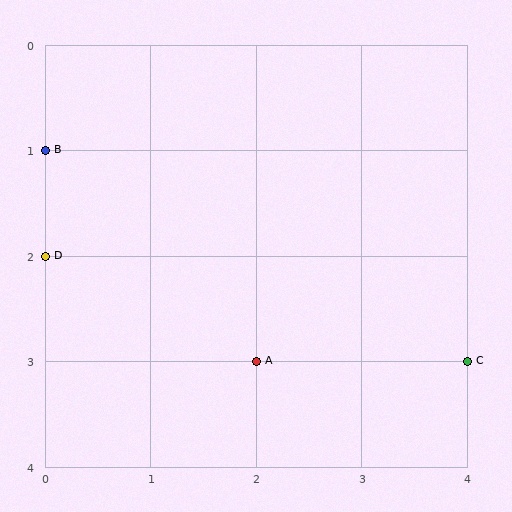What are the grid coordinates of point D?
Point D is at grid coordinates (0, 2).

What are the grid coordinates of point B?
Point B is at grid coordinates (0, 1).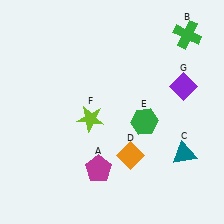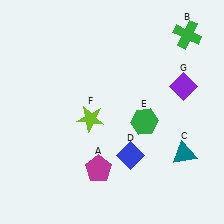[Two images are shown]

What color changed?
The diamond (D) changed from orange in Image 1 to blue in Image 2.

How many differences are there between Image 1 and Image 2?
There is 1 difference between the two images.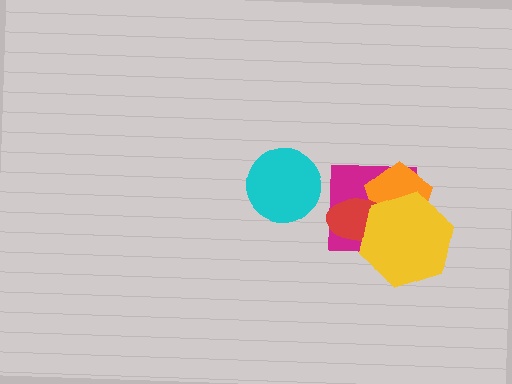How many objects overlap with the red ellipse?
3 objects overlap with the red ellipse.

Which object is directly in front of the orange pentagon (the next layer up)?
The red ellipse is directly in front of the orange pentagon.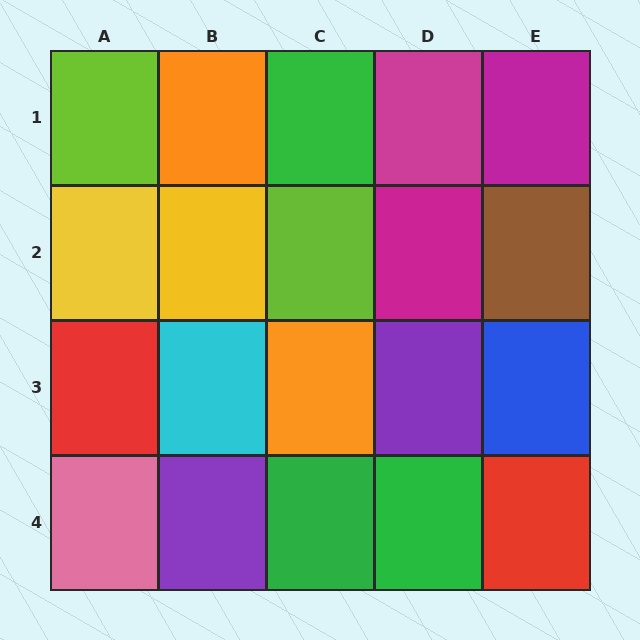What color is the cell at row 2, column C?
Lime.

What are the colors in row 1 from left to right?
Lime, orange, green, magenta, magenta.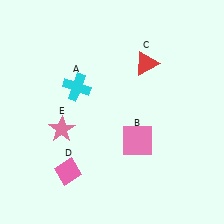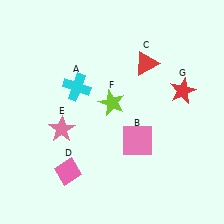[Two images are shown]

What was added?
A lime star (F), a red star (G) were added in Image 2.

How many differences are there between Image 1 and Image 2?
There are 2 differences between the two images.